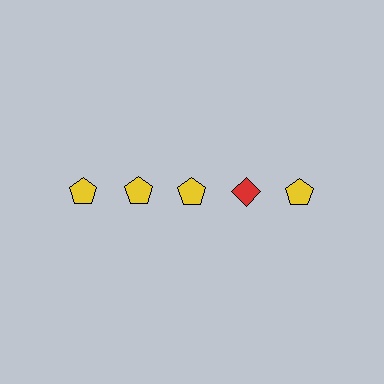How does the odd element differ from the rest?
It differs in both color (red instead of yellow) and shape (diamond instead of pentagon).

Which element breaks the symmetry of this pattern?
The red diamond in the top row, second from right column breaks the symmetry. All other shapes are yellow pentagons.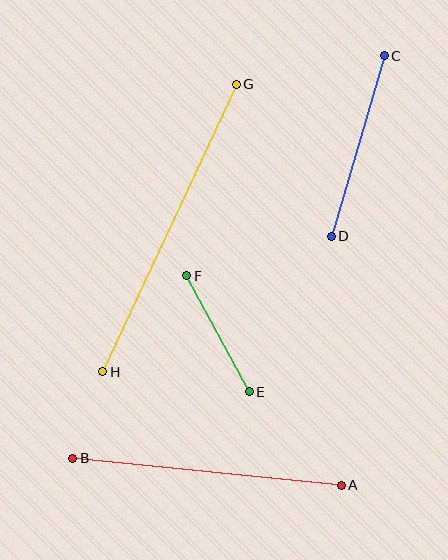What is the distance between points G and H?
The distance is approximately 317 pixels.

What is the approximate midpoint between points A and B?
The midpoint is at approximately (207, 472) pixels.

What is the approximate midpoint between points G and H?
The midpoint is at approximately (170, 228) pixels.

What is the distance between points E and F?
The distance is approximately 132 pixels.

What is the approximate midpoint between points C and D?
The midpoint is at approximately (358, 146) pixels.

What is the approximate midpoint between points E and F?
The midpoint is at approximately (218, 334) pixels.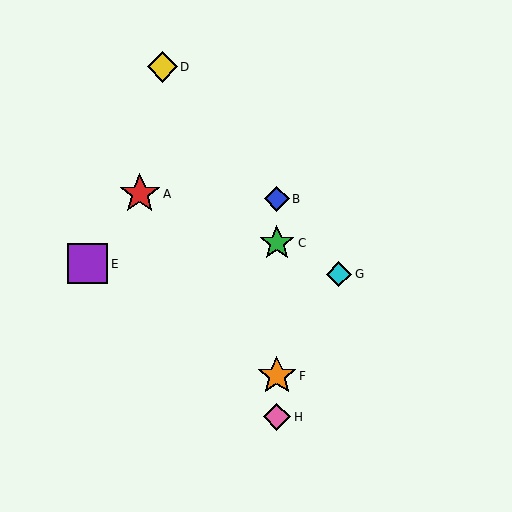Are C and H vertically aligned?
Yes, both are at x≈277.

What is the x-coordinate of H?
Object H is at x≈277.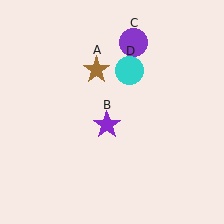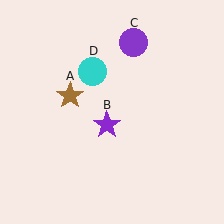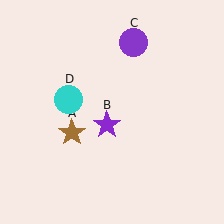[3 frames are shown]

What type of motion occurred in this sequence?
The brown star (object A), cyan circle (object D) rotated counterclockwise around the center of the scene.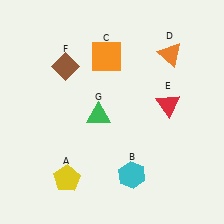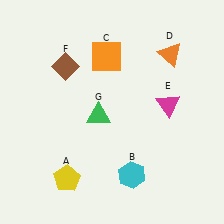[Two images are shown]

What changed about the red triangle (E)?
In Image 1, E is red. In Image 2, it changed to magenta.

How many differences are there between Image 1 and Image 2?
There is 1 difference between the two images.